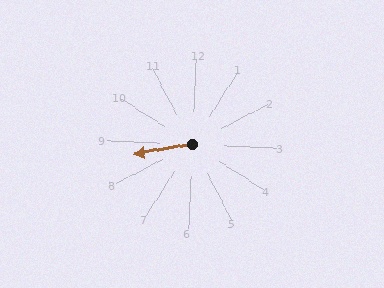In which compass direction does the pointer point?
West.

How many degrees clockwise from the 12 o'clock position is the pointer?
Approximately 258 degrees.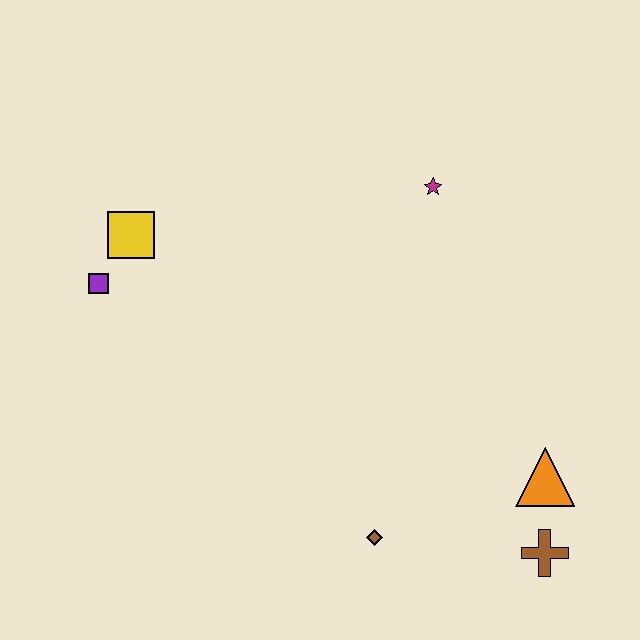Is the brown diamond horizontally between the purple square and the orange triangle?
Yes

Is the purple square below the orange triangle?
No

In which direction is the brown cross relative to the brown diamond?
The brown cross is to the right of the brown diamond.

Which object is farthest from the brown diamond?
The yellow square is farthest from the brown diamond.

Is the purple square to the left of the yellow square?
Yes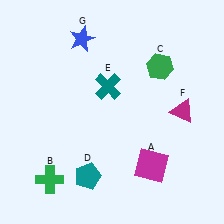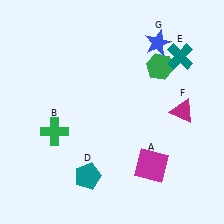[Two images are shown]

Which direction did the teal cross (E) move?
The teal cross (E) moved right.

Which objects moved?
The objects that moved are: the green cross (B), the teal cross (E), the blue star (G).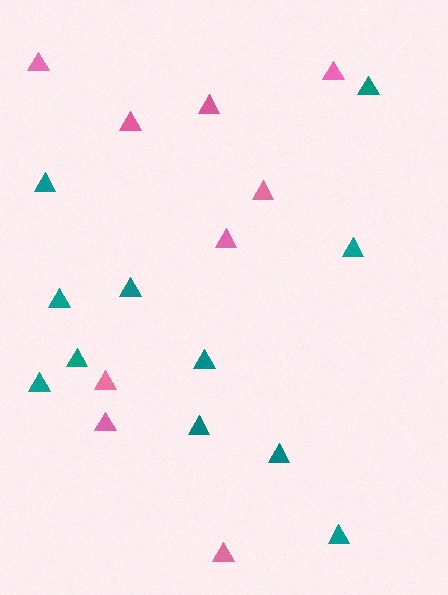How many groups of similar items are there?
There are 2 groups: one group of teal triangles (11) and one group of pink triangles (9).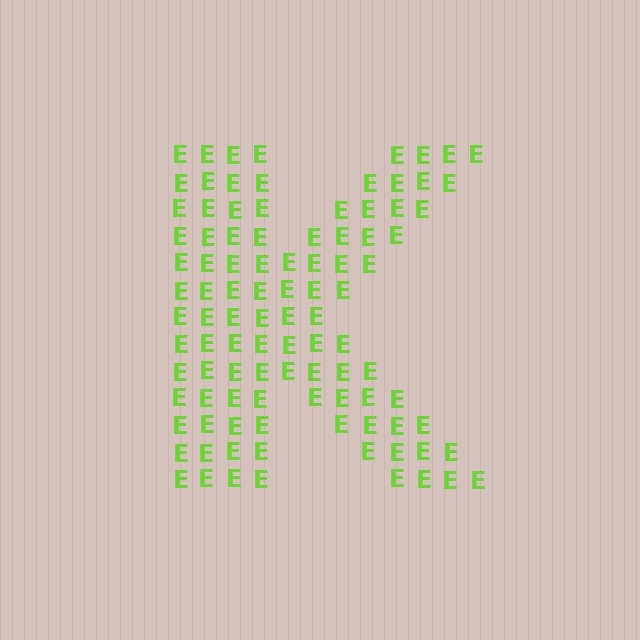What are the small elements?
The small elements are letter E's.